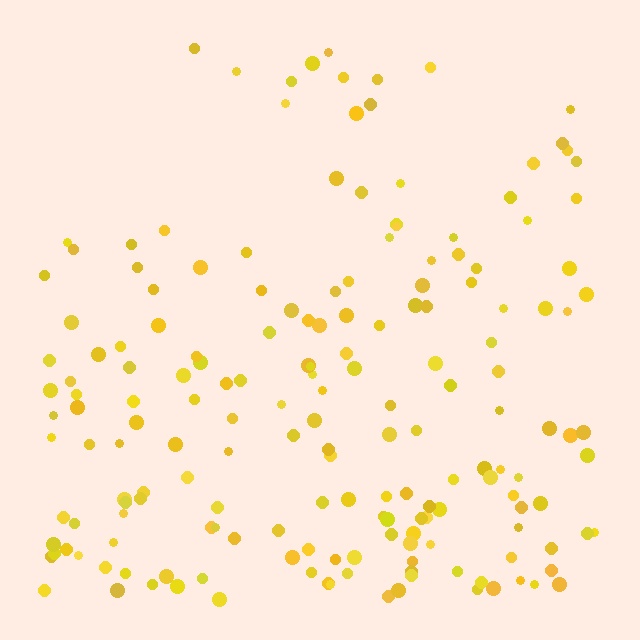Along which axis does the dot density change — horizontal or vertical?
Vertical.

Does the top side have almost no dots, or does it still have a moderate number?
Still a moderate number, just noticeably fewer than the bottom.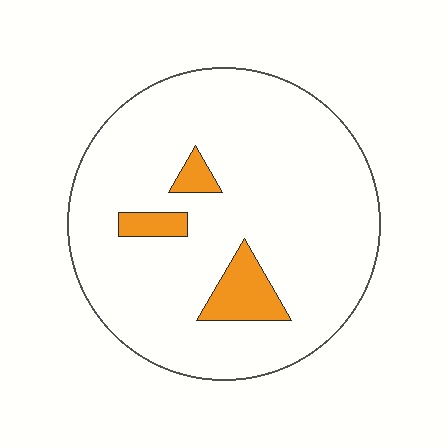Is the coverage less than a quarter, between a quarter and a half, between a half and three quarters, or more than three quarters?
Less than a quarter.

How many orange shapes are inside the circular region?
3.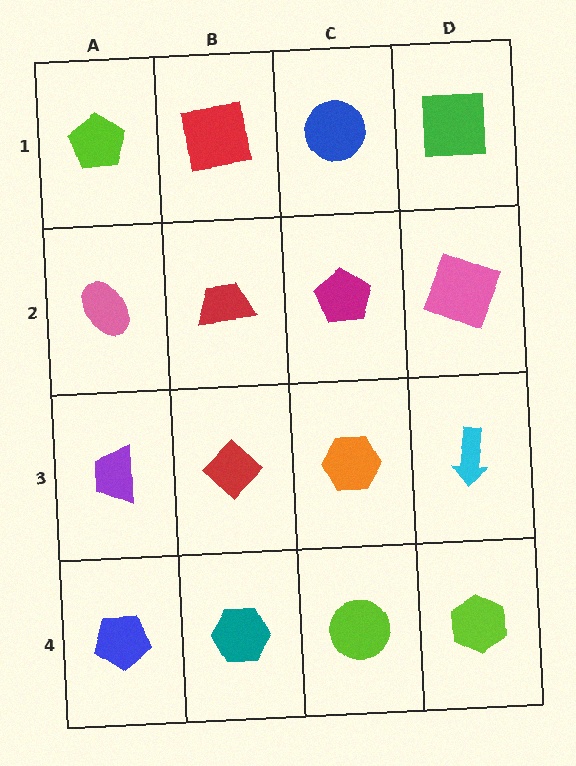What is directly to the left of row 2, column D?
A magenta pentagon.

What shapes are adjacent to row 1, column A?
A pink ellipse (row 2, column A), a red square (row 1, column B).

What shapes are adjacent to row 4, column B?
A red diamond (row 3, column B), a blue pentagon (row 4, column A), a lime circle (row 4, column C).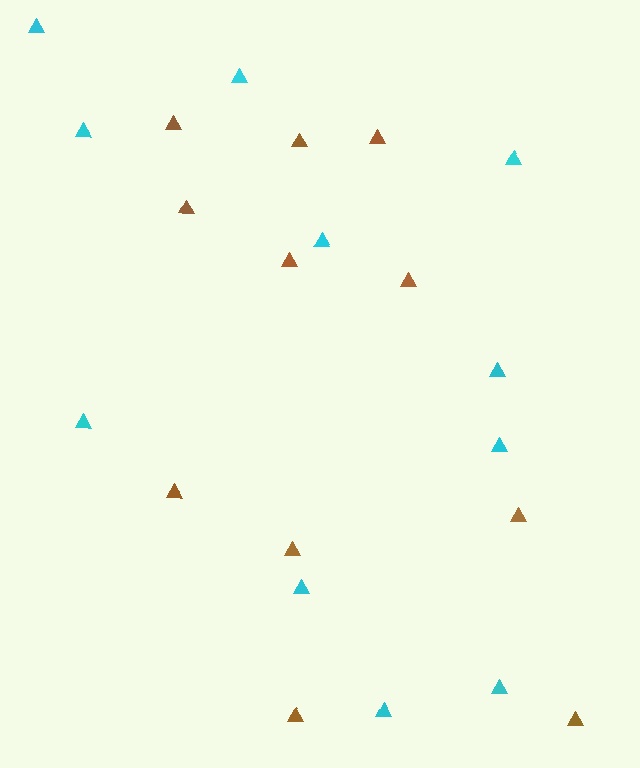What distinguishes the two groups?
There are 2 groups: one group of cyan triangles (11) and one group of brown triangles (11).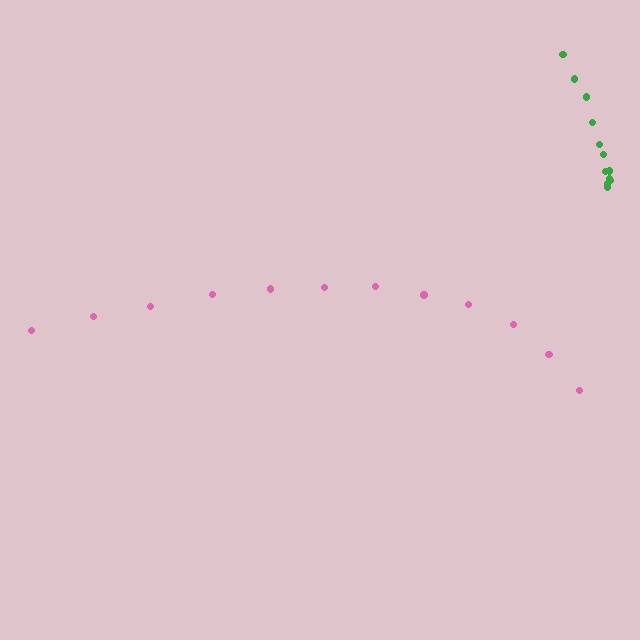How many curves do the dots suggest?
There are 2 distinct paths.